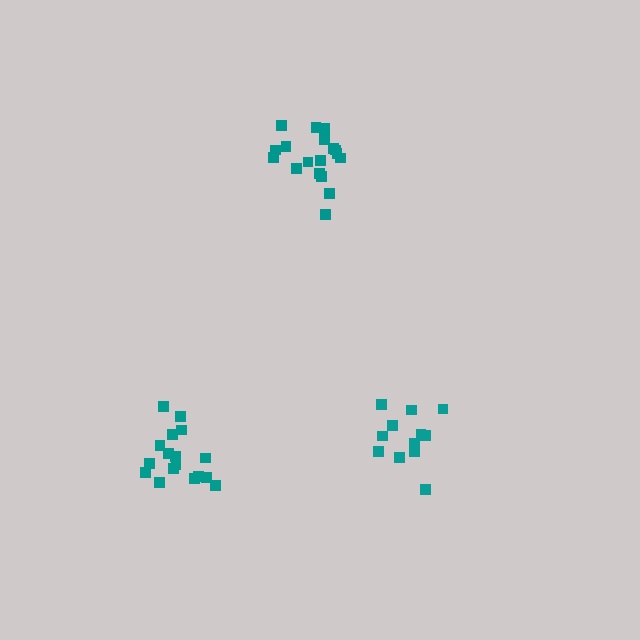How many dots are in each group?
Group 1: 18 dots, Group 2: 12 dots, Group 3: 17 dots (47 total).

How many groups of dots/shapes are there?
There are 3 groups.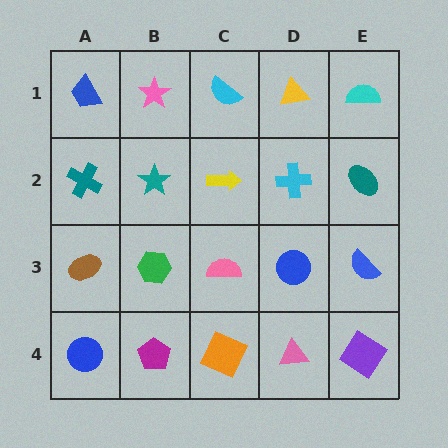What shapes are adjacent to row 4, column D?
A blue circle (row 3, column D), an orange square (row 4, column C), a purple diamond (row 4, column E).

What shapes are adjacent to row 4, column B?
A green hexagon (row 3, column B), a blue circle (row 4, column A), an orange square (row 4, column C).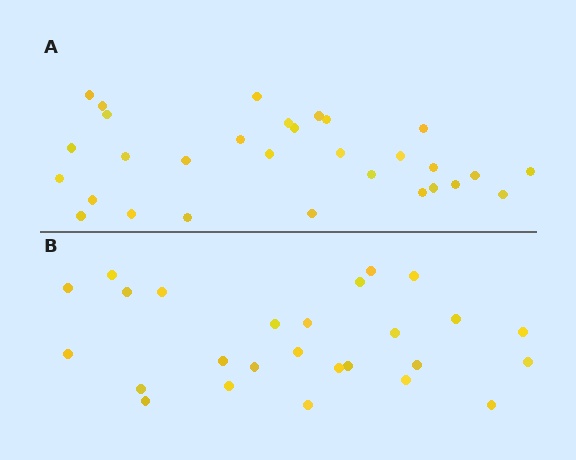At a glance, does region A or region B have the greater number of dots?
Region A (the top region) has more dots.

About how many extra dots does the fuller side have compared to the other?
Region A has about 4 more dots than region B.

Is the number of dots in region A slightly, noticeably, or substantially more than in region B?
Region A has only slightly more — the two regions are fairly close. The ratio is roughly 1.2 to 1.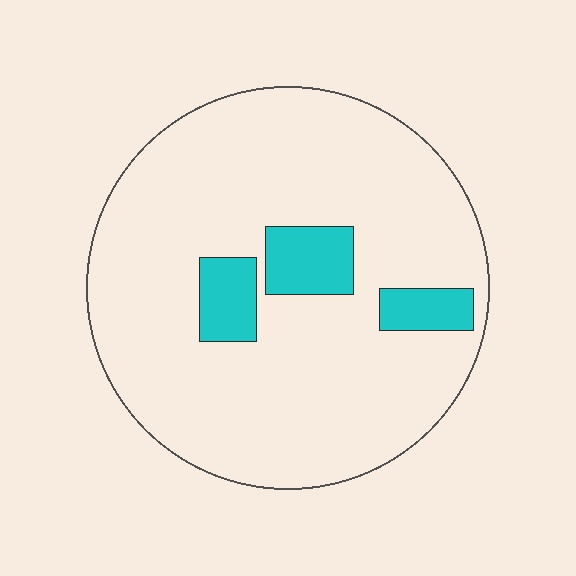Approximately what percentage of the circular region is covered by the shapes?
Approximately 10%.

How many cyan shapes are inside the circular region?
3.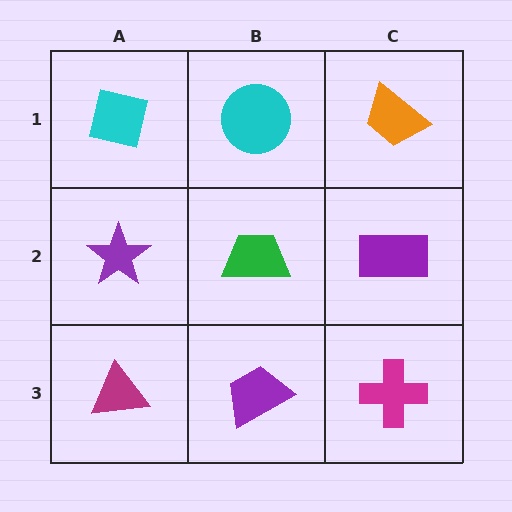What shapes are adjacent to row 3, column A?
A purple star (row 2, column A), a purple trapezoid (row 3, column B).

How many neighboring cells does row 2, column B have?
4.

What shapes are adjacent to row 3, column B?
A green trapezoid (row 2, column B), a magenta triangle (row 3, column A), a magenta cross (row 3, column C).